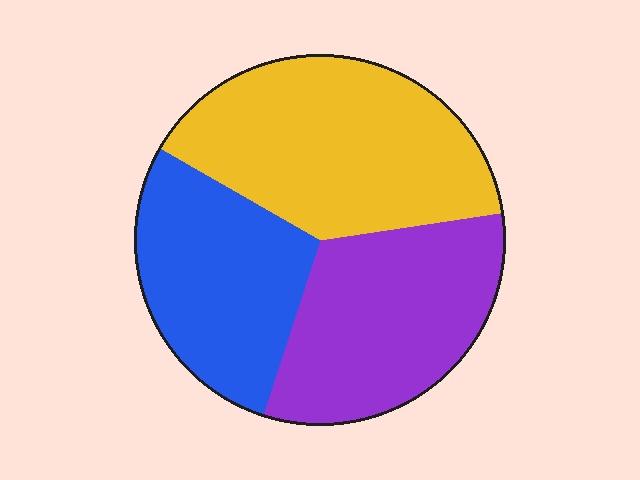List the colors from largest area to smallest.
From largest to smallest: yellow, purple, blue.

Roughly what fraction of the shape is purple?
Purple covers 32% of the shape.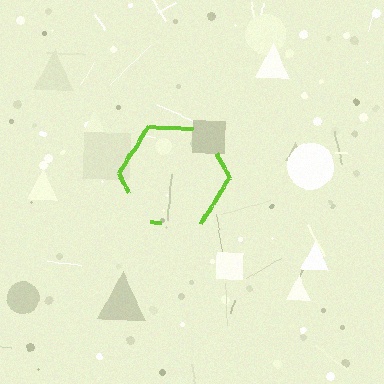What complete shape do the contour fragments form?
The contour fragments form a hexagon.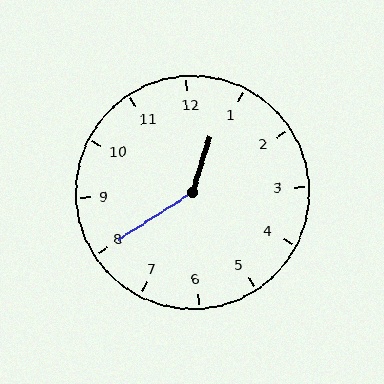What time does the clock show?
12:40.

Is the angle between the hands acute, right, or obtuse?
It is obtuse.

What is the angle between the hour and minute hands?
Approximately 140 degrees.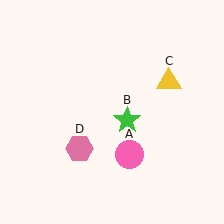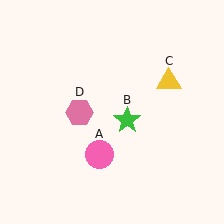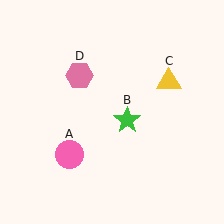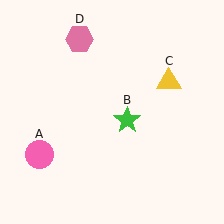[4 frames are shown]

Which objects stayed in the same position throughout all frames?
Green star (object B) and yellow triangle (object C) remained stationary.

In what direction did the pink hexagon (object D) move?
The pink hexagon (object D) moved up.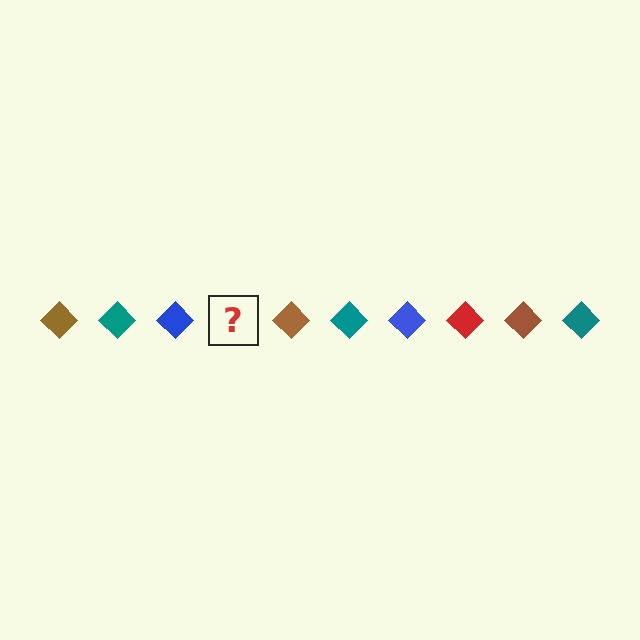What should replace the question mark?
The question mark should be replaced with a red diamond.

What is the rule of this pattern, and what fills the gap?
The rule is that the pattern cycles through brown, teal, blue, red diamonds. The gap should be filled with a red diamond.